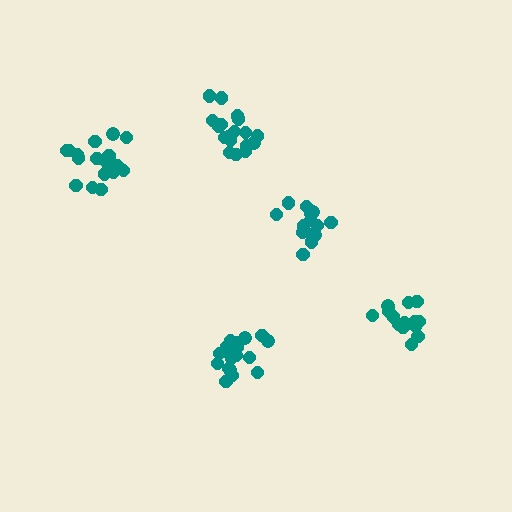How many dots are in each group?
Group 1: 18 dots, Group 2: 14 dots, Group 3: 19 dots, Group 4: 15 dots, Group 5: 18 dots (84 total).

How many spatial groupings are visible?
There are 5 spatial groupings.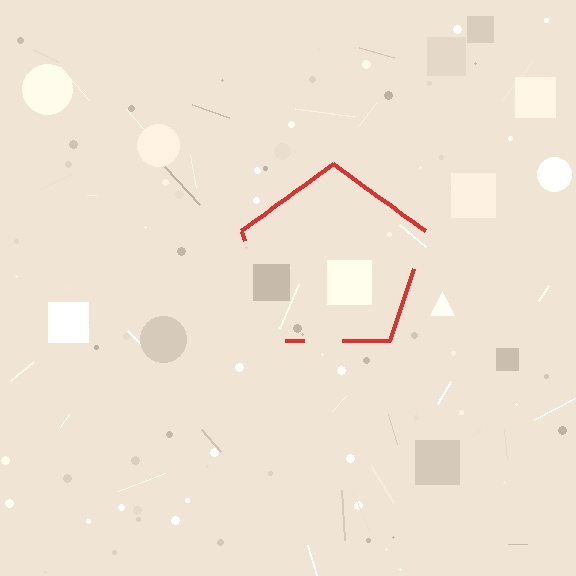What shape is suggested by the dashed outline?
The dashed outline suggests a pentagon.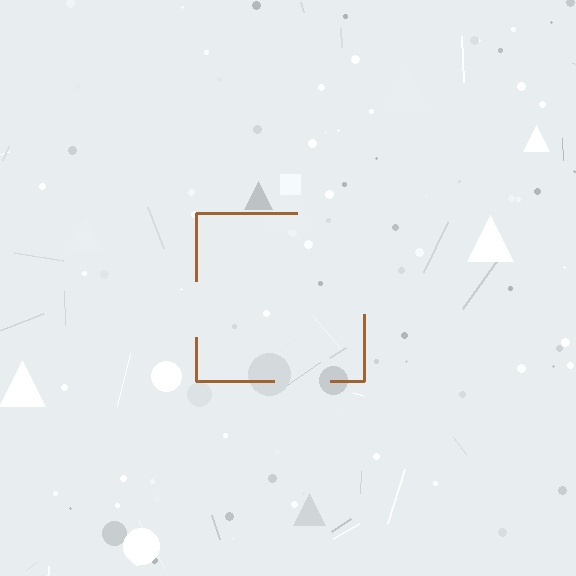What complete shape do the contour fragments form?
The contour fragments form a square.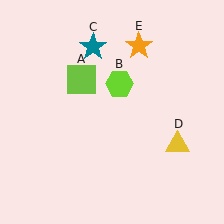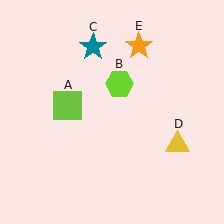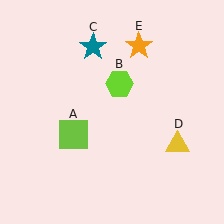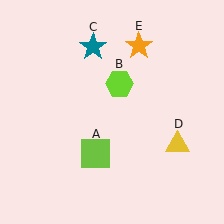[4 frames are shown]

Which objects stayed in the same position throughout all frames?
Lime hexagon (object B) and teal star (object C) and yellow triangle (object D) and orange star (object E) remained stationary.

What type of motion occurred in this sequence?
The lime square (object A) rotated counterclockwise around the center of the scene.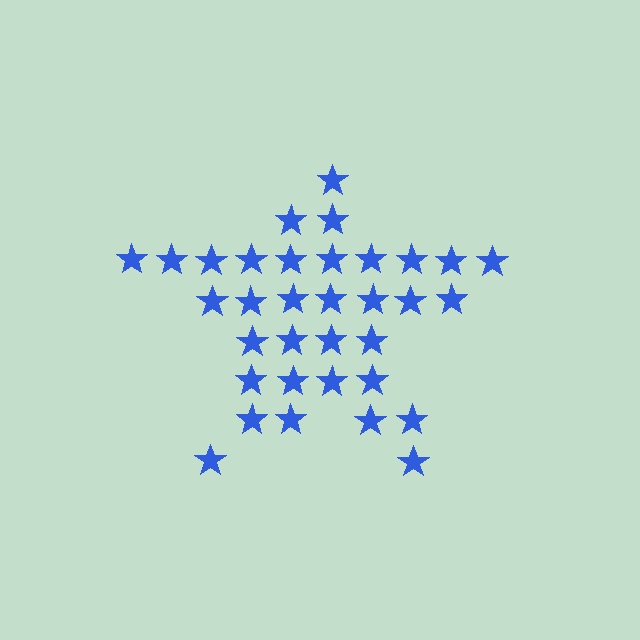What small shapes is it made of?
It is made of small stars.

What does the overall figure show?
The overall figure shows a star.